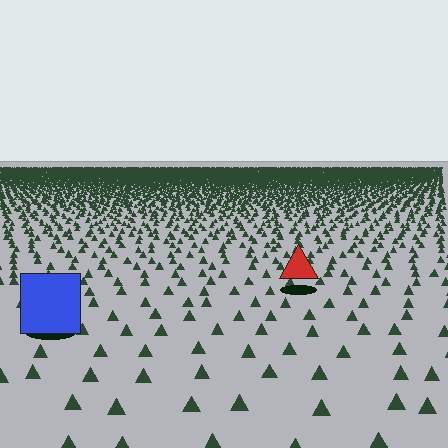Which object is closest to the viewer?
The blue square is closest. The texture marks near it are larger and more spread out.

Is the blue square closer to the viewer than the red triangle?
Yes. The blue square is closer — you can tell from the texture gradient: the ground texture is coarser near it.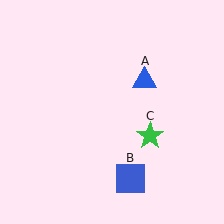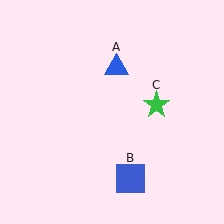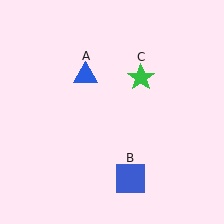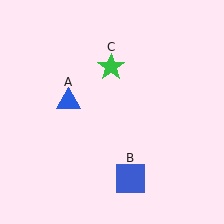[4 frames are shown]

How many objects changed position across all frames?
2 objects changed position: blue triangle (object A), green star (object C).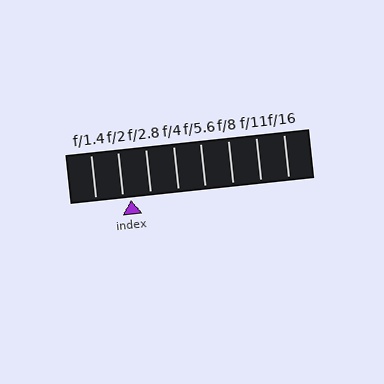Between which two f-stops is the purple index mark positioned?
The index mark is between f/2 and f/2.8.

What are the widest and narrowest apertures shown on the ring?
The widest aperture shown is f/1.4 and the narrowest is f/16.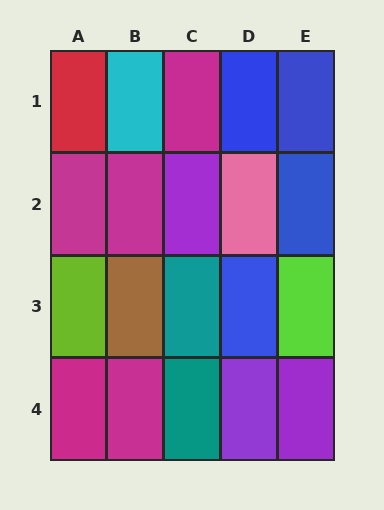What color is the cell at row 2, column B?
Magenta.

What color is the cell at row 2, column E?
Blue.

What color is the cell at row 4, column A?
Magenta.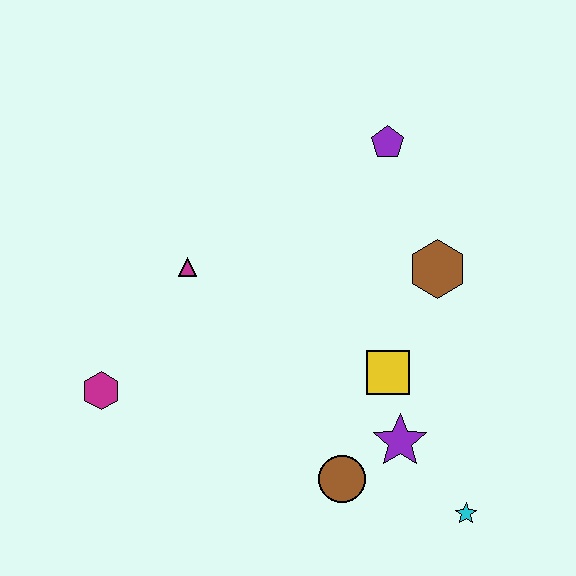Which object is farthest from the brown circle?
The purple pentagon is farthest from the brown circle.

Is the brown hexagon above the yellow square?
Yes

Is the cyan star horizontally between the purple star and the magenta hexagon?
No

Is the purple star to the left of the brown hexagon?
Yes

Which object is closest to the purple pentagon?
The brown hexagon is closest to the purple pentagon.